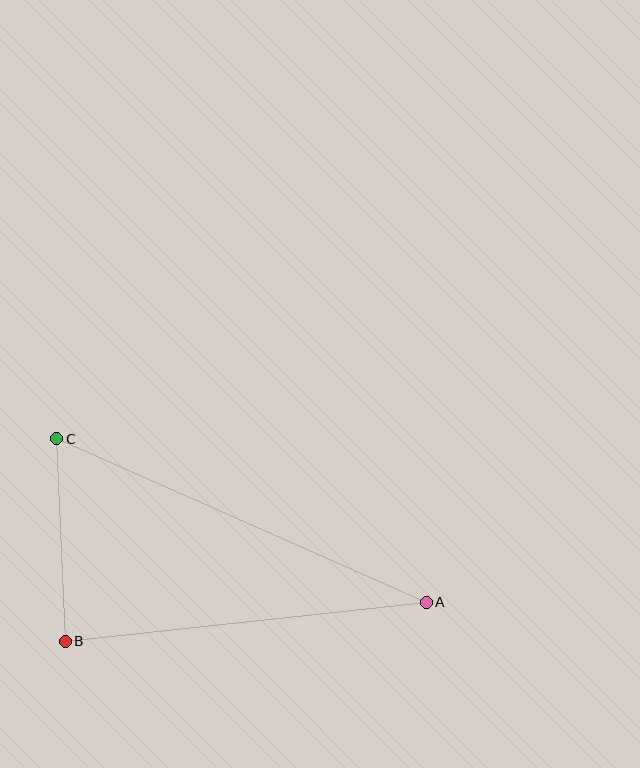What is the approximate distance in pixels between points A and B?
The distance between A and B is approximately 363 pixels.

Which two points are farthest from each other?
Points A and C are farthest from each other.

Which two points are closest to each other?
Points B and C are closest to each other.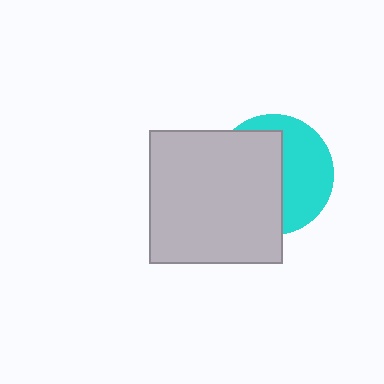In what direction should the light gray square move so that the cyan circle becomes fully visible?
The light gray square should move left. That is the shortest direction to clear the overlap and leave the cyan circle fully visible.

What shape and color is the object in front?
The object in front is a light gray square.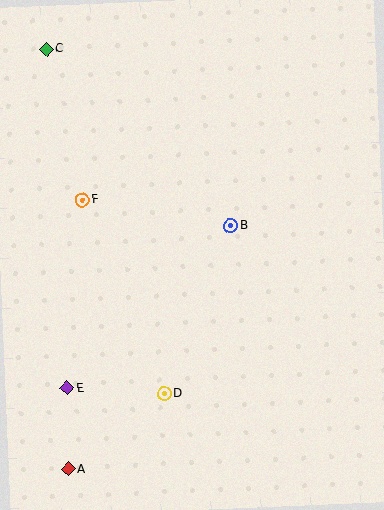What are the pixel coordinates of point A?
Point A is at (68, 469).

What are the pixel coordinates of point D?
Point D is at (164, 393).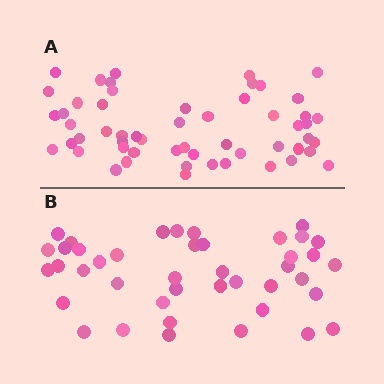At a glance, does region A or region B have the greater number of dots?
Region A (the top region) has more dots.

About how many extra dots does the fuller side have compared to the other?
Region A has approximately 15 more dots than region B.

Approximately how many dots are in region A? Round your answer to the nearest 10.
About 60 dots. (The exact count is 55, which rounds to 60.)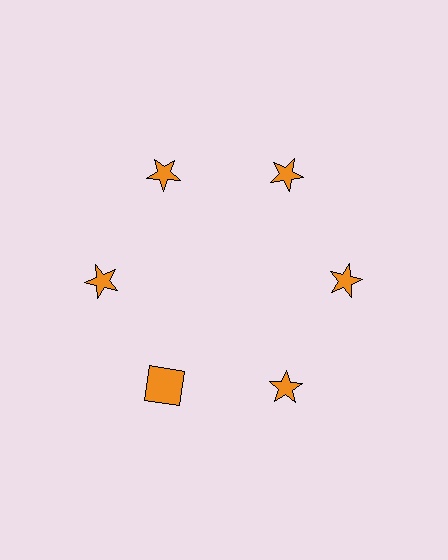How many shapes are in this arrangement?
There are 6 shapes arranged in a ring pattern.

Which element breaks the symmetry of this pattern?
The orange square at roughly the 7 o'clock position breaks the symmetry. All other shapes are orange stars.